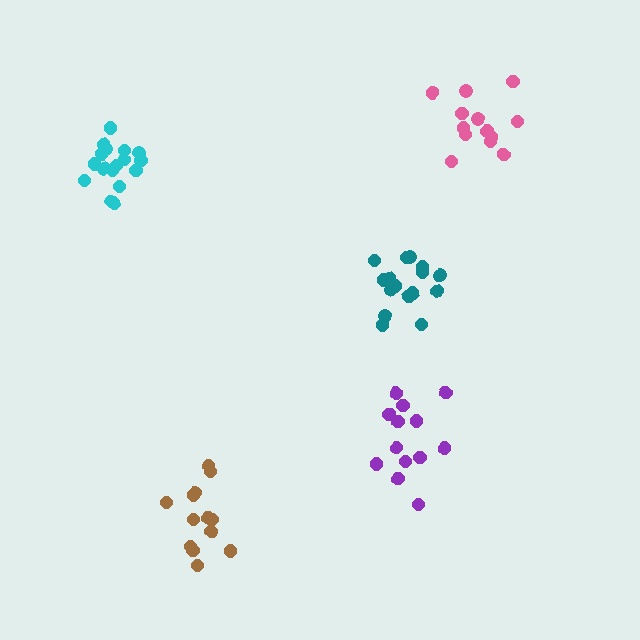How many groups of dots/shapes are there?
There are 5 groups.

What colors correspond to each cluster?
The clusters are colored: cyan, pink, brown, purple, teal.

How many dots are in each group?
Group 1: 17 dots, Group 2: 13 dots, Group 3: 14 dots, Group 4: 13 dots, Group 5: 17 dots (74 total).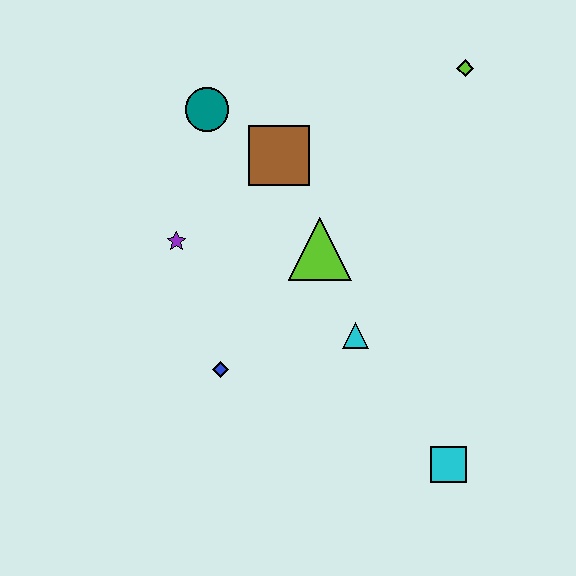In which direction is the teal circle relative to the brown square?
The teal circle is to the left of the brown square.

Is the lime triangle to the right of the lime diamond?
No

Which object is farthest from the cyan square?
The teal circle is farthest from the cyan square.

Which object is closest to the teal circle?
The brown square is closest to the teal circle.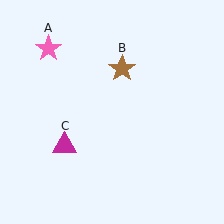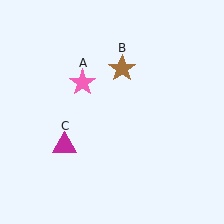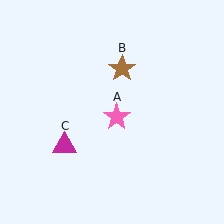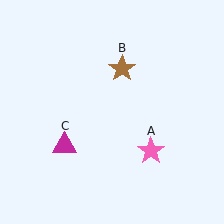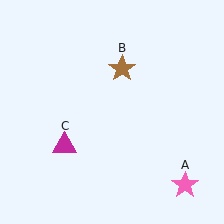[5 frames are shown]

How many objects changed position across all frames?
1 object changed position: pink star (object A).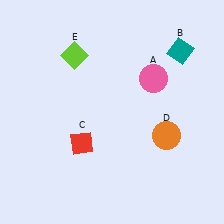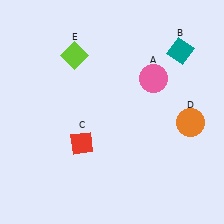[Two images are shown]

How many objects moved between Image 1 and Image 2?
1 object moved between the two images.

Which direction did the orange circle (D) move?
The orange circle (D) moved right.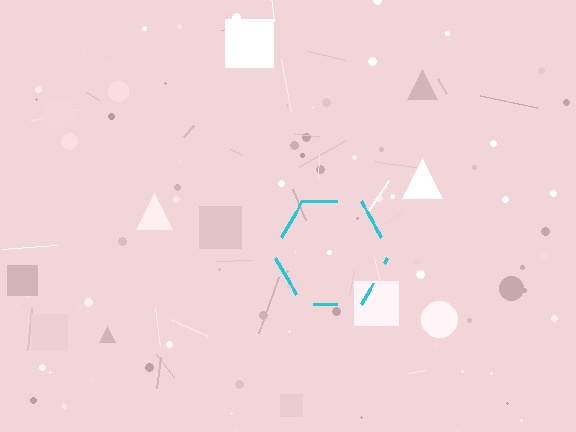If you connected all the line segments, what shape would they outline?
They would outline a hexagon.